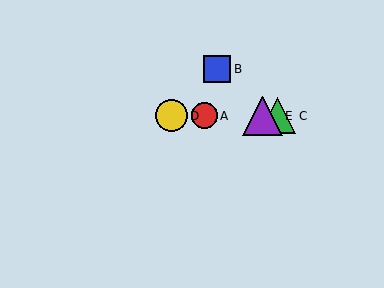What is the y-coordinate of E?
Object E is at y≈116.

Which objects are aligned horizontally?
Objects A, C, D, E are aligned horizontally.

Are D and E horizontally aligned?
Yes, both are at y≈116.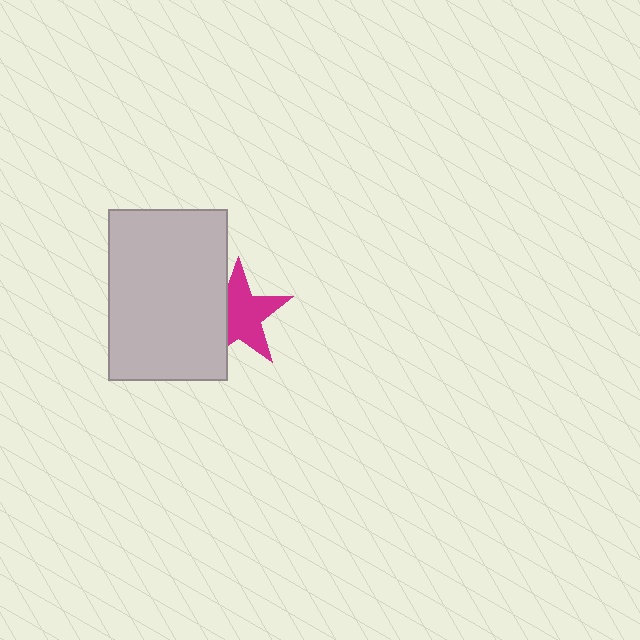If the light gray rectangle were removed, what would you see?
You would see the complete magenta star.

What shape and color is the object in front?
The object in front is a light gray rectangle.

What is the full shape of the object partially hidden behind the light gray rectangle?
The partially hidden object is a magenta star.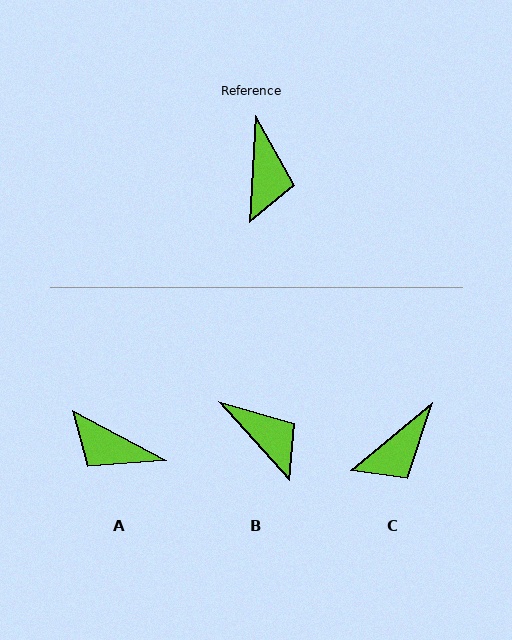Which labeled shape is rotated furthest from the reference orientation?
A, about 115 degrees away.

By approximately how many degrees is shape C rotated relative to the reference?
Approximately 47 degrees clockwise.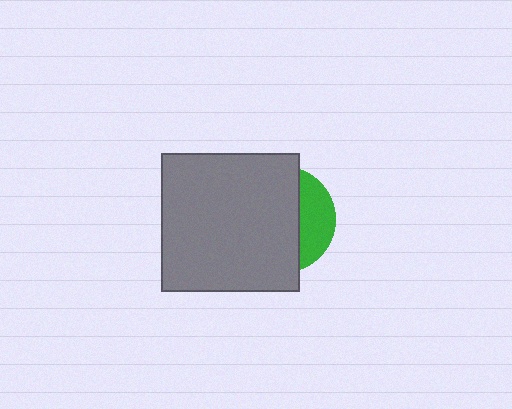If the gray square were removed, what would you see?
You would see the complete green circle.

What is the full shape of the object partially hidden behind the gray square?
The partially hidden object is a green circle.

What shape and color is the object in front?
The object in front is a gray square.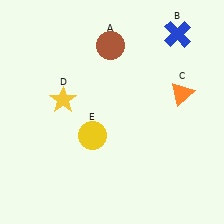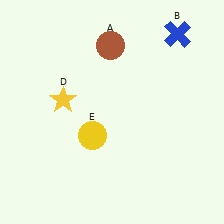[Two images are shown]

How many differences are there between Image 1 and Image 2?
There is 1 difference between the two images.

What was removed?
The orange triangle (C) was removed in Image 2.